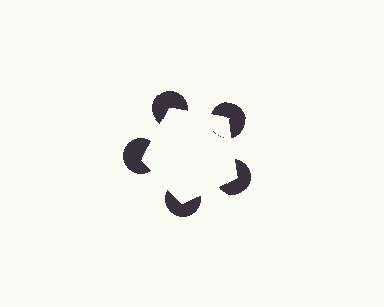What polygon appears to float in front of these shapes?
An illusory pentagon — its edges are inferred from the aligned wedge cuts in the pac-man discs, not physically drawn.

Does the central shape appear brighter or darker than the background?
It typically appears slightly brighter than the background, even though no actual brightness change is drawn.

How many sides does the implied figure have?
5 sides.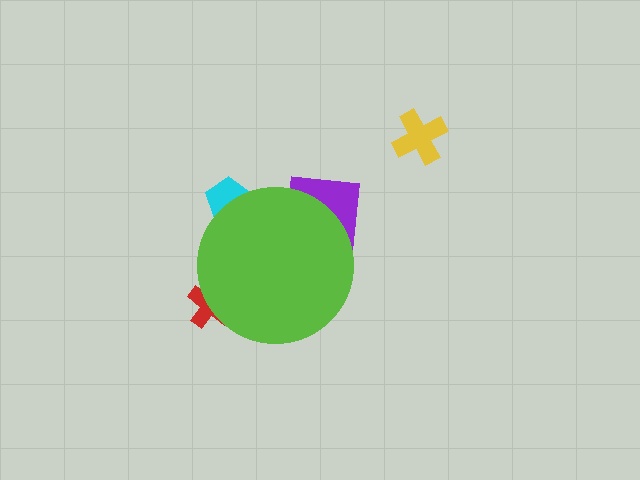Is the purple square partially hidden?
Yes, the purple square is partially hidden behind the lime circle.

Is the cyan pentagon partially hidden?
Yes, the cyan pentagon is partially hidden behind the lime circle.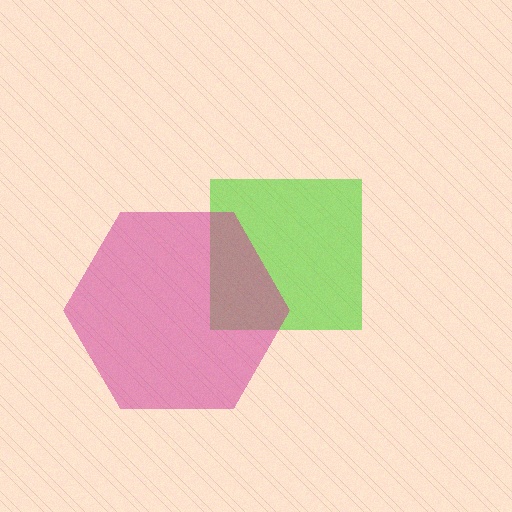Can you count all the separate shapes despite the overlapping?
Yes, there are 2 separate shapes.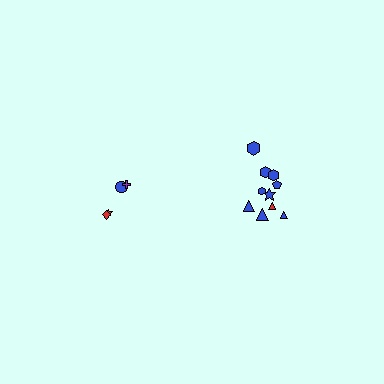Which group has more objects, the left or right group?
The right group.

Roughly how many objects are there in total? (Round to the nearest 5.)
Roughly 15 objects in total.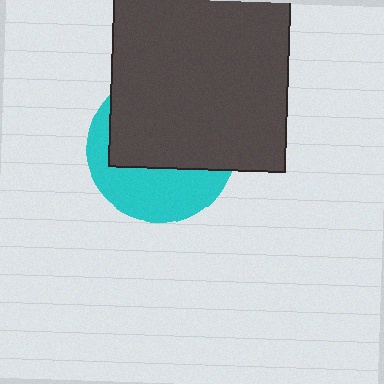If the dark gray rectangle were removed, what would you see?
You would see the complete cyan circle.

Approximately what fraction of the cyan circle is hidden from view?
Roughly 60% of the cyan circle is hidden behind the dark gray rectangle.